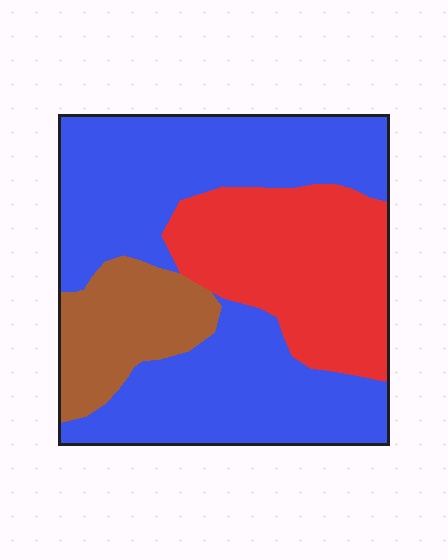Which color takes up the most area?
Blue, at roughly 55%.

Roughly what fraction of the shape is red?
Red takes up about one quarter (1/4) of the shape.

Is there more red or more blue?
Blue.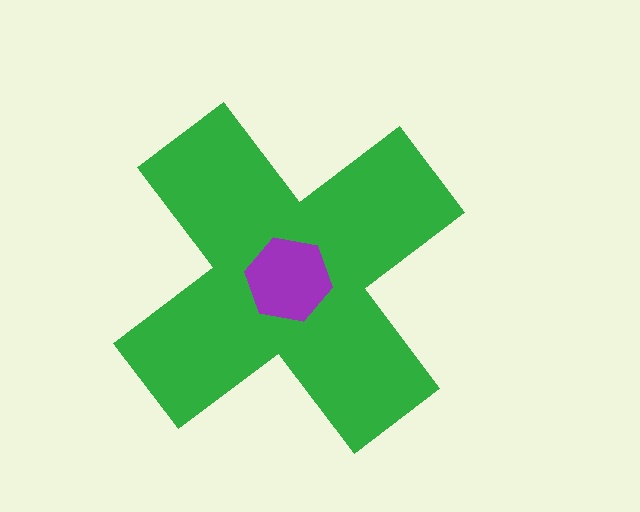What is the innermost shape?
The purple hexagon.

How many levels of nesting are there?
2.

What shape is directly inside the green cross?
The purple hexagon.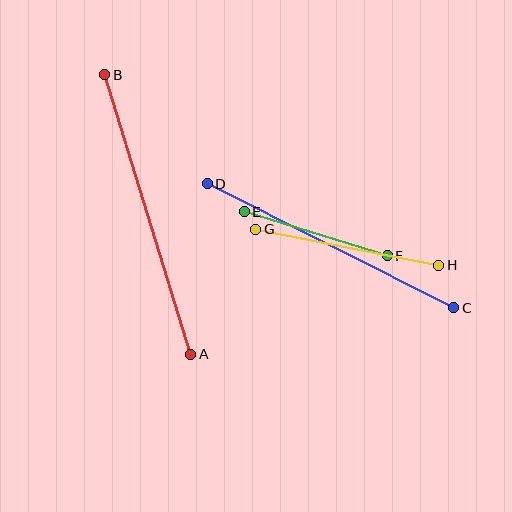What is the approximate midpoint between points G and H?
The midpoint is at approximately (347, 247) pixels.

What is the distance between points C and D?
The distance is approximately 276 pixels.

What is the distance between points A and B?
The distance is approximately 293 pixels.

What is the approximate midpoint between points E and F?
The midpoint is at approximately (316, 234) pixels.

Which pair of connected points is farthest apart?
Points A and B are farthest apart.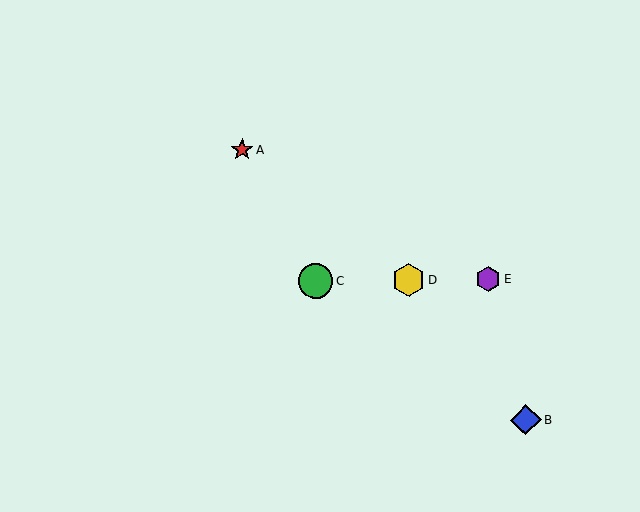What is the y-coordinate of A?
Object A is at y≈150.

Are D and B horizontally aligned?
No, D is at y≈280 and B is at y≈420.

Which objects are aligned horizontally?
Objects C, D, E are aligned horizontally.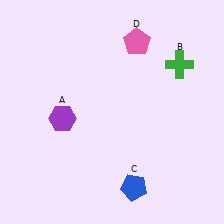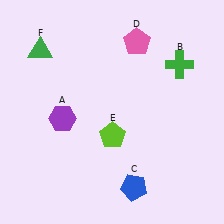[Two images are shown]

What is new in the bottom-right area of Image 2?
A lime pentagon (E) was added in the bottom-right area of Image 2.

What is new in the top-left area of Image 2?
A green triangle (F) was added in the top-left area of Image 2.